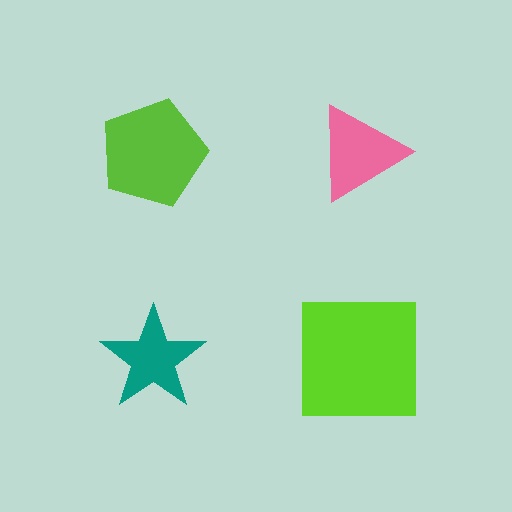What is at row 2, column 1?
A teal star.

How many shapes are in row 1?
2 shapes.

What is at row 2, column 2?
A lime square.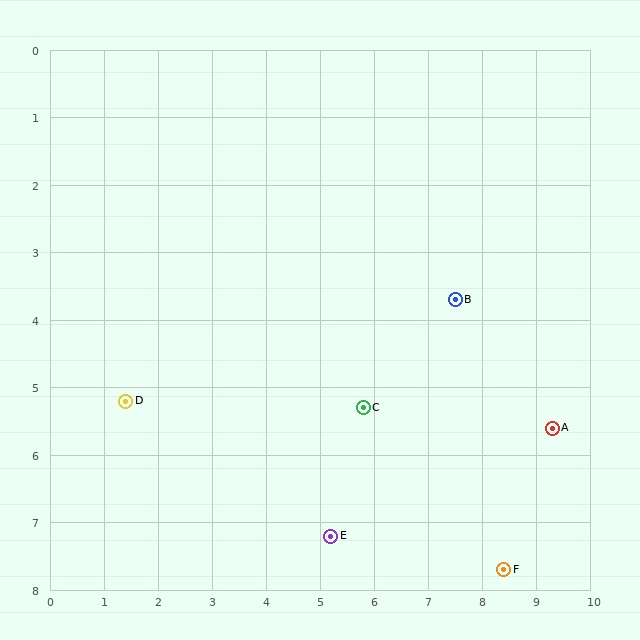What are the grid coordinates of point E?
Point E is at approximately (5.2, 7.2).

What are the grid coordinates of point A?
Point A is at approximately (9.3, 5.6).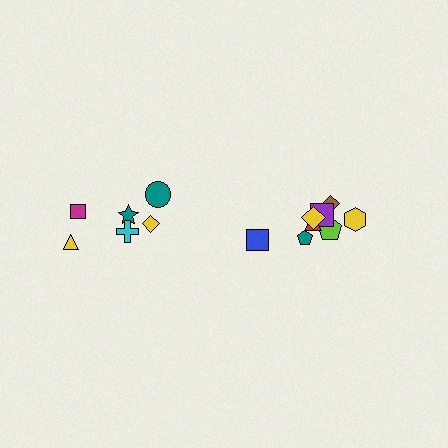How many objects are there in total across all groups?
There are 14 objects.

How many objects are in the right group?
There are 8 objects.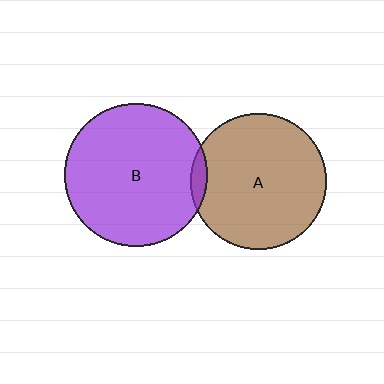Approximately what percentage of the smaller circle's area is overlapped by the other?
Approximately 5%.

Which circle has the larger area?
Circle B (purple).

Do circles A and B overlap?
Yes.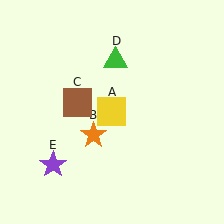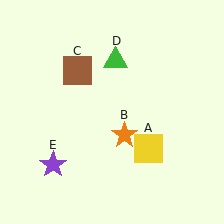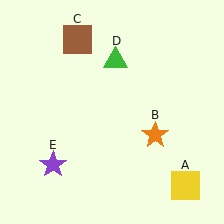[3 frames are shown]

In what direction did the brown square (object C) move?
The brown square (object C) moved up.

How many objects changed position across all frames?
3 objects changed position: yellow square (object A), orange star (object B), brown square (object C).